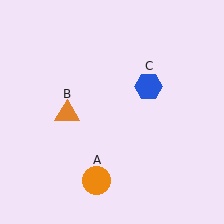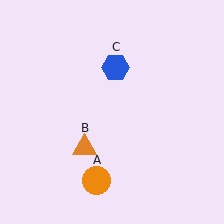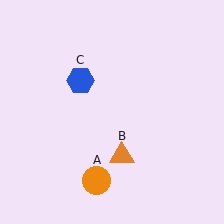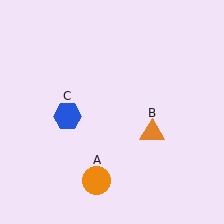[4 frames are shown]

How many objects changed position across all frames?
2 objects changed position: orange triangle (object B), blue hexagon (object C).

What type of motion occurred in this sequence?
The orange triangle (object B), blue hexagon (object C) rotated counterclockwise around the center of the scene.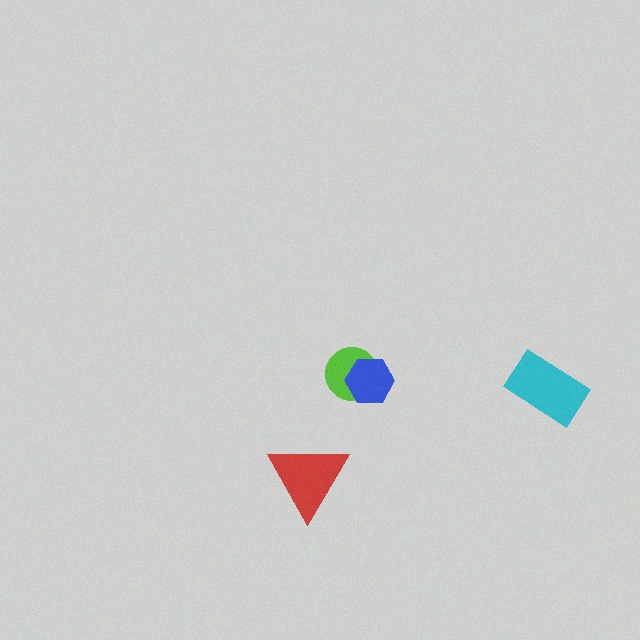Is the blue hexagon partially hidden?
No, no other shape covers it.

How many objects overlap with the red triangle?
0 objects overlap with the red triangle.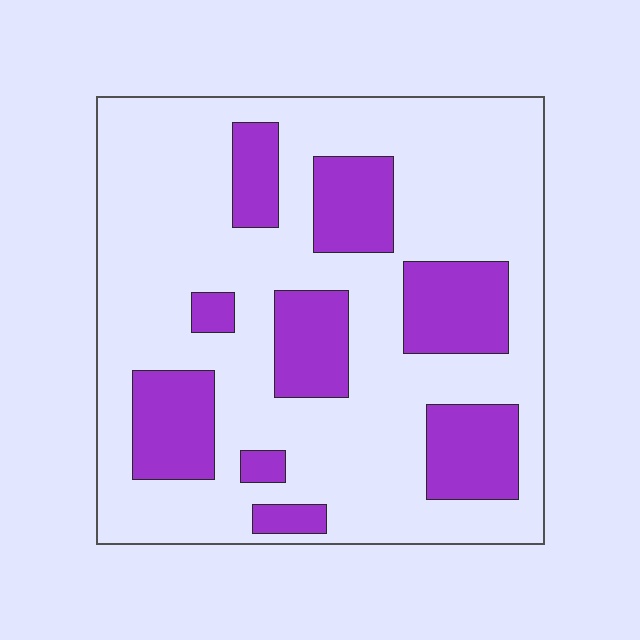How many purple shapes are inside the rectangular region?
9.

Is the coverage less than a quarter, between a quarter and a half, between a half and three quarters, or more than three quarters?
Between a quarter and a half.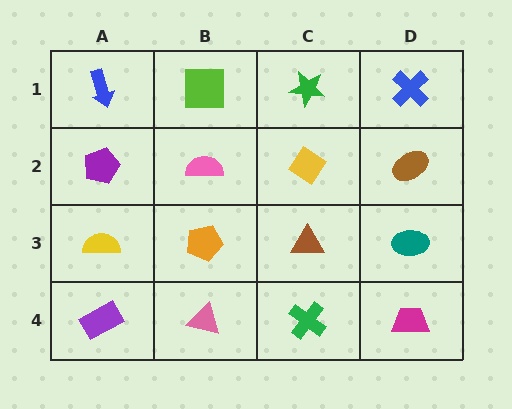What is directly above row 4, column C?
A brown triangle.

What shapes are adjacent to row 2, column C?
A green star (row 1, column C), a brown triangle (row 3, column C), a pink semicircle (row 2, column B), a brown ellipse (row 2, column D).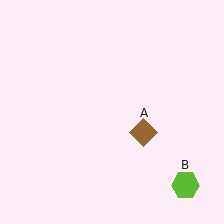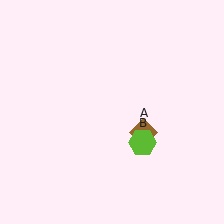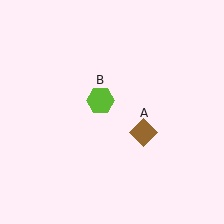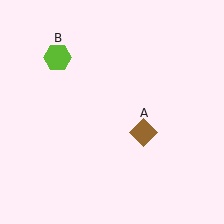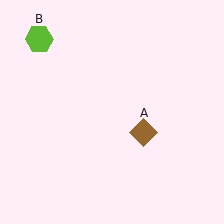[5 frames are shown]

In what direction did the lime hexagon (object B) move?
The lime hexagon (object B) moved up and to the left.